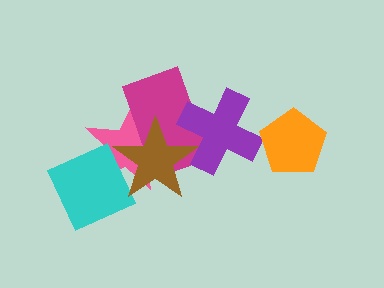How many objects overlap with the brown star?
4 objects overlap with the brown star.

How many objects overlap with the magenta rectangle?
3 objects overlap with the magenta rectangle.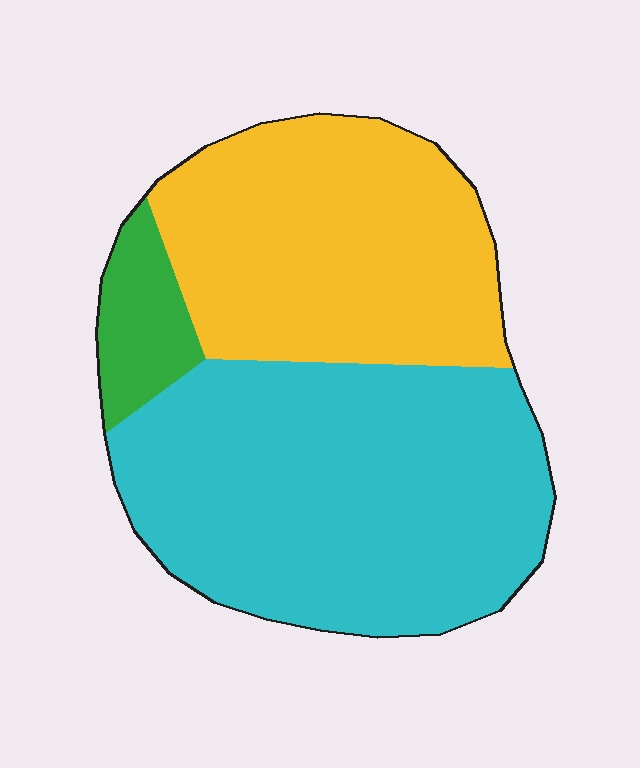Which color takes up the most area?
Cyan, at roughly 55%.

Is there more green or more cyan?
Cyan.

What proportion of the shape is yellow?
Yellow takes up about three eighths (3/8) of the shape.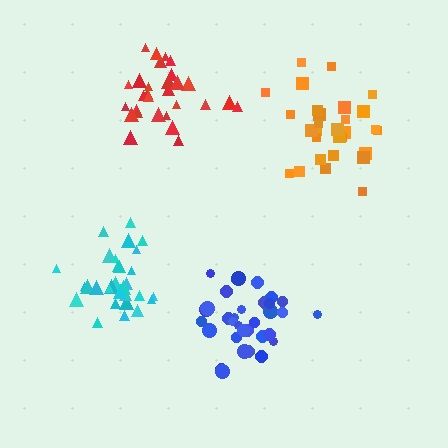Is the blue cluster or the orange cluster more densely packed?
Blue.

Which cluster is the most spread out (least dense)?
Orange.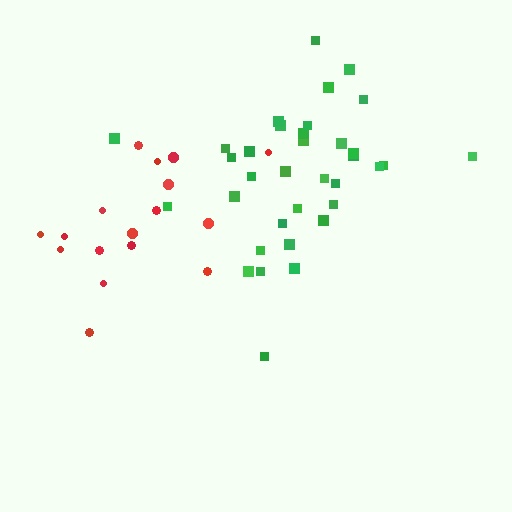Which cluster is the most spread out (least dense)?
Red.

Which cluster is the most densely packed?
Green.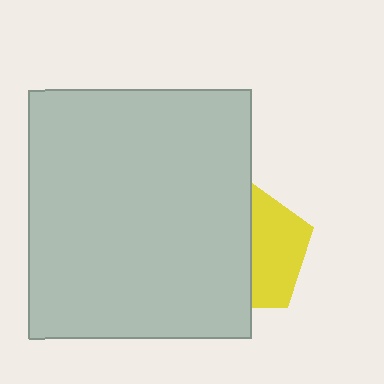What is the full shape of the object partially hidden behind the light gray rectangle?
The partially hidden object is a yellow pentagon.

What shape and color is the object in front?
The object in front is a light gray rectangle.